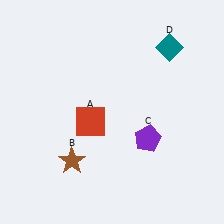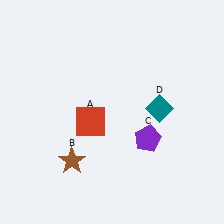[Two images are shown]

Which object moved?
The teal diamond (D) moved down.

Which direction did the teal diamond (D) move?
The teal diamond (D) moved down.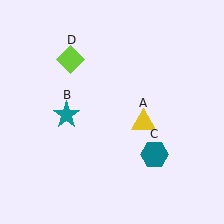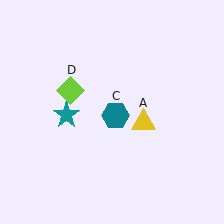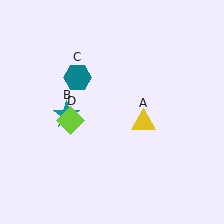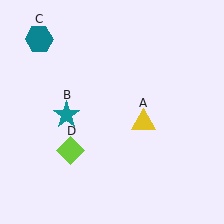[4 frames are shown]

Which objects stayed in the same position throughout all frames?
Yellow triangle (object A) and teal star (object B) remained stationary.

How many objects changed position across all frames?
2 objects changed position: teal hexagon (object C), lime diamond (object D).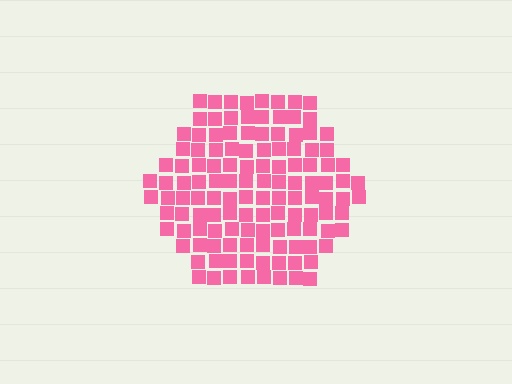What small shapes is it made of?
It is made of small squares.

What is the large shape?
The large shape is a hexagon.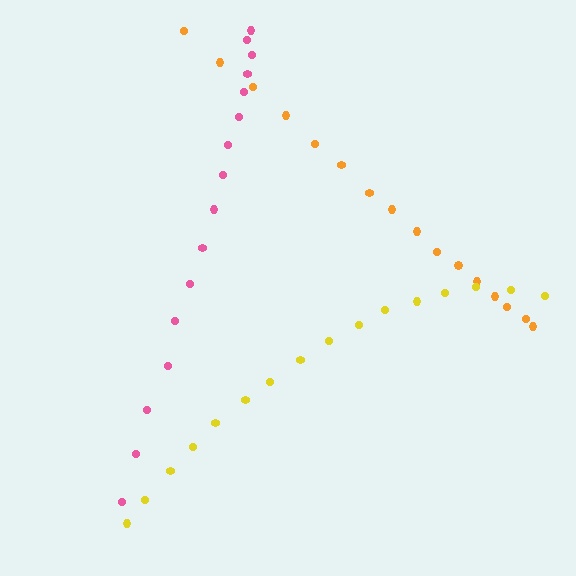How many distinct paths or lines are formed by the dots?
There are 3 distinct paths.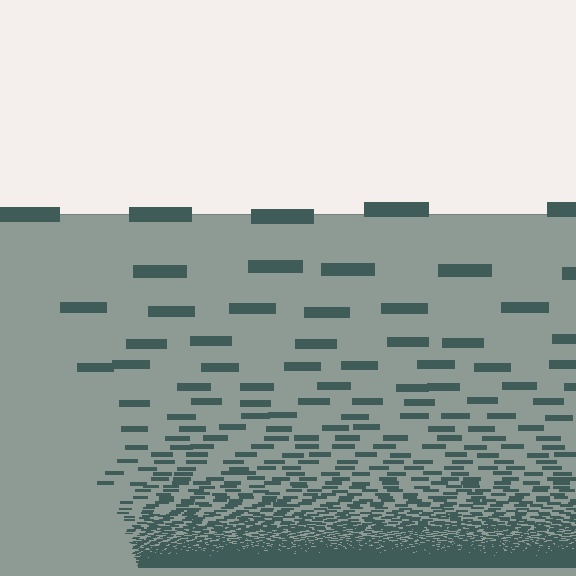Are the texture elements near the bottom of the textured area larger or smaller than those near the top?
Smaller. The gradient is inverted — elements near the bottom are smaller and denser.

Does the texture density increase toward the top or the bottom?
Density increases toward the bottom.